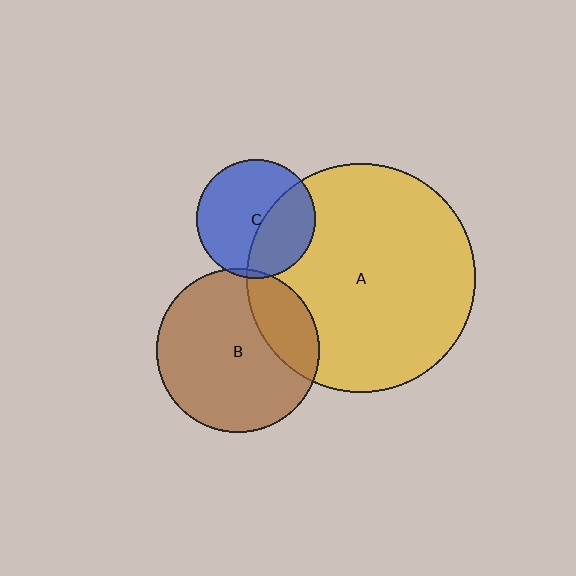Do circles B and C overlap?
Yes.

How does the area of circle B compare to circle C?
Approximately 1.9 times.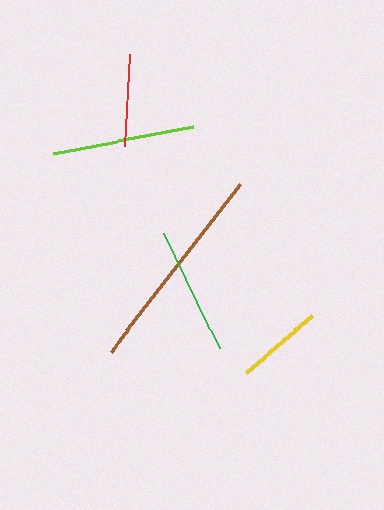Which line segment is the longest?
The brown line is the longest at approximately 212 pixels.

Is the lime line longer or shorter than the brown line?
The brown line is longer than the lime line.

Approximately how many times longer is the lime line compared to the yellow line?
The lime line is approximately 1.6 times the length of the yellow line.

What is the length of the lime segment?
The lime segment is approximately 142 pixels long.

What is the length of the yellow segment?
The yellow segment is approximately 88 pixels long.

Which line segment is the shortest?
The yellow line is the shortest at approximately 88 pixels.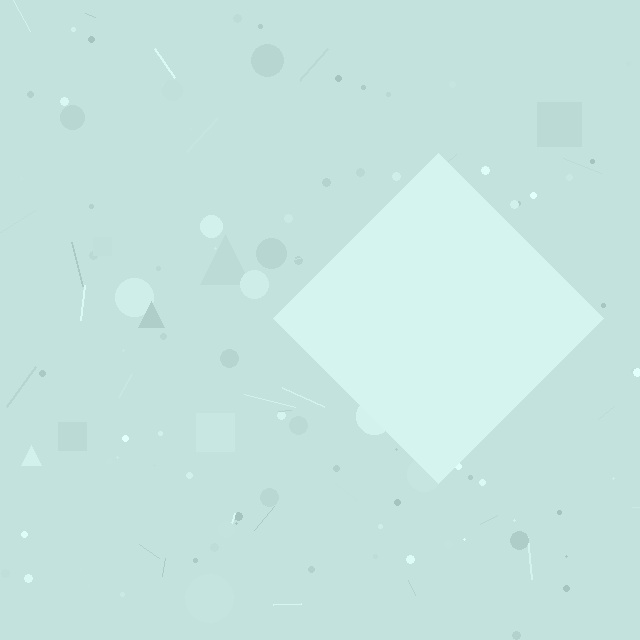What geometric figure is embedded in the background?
A diamond is embedded in the background.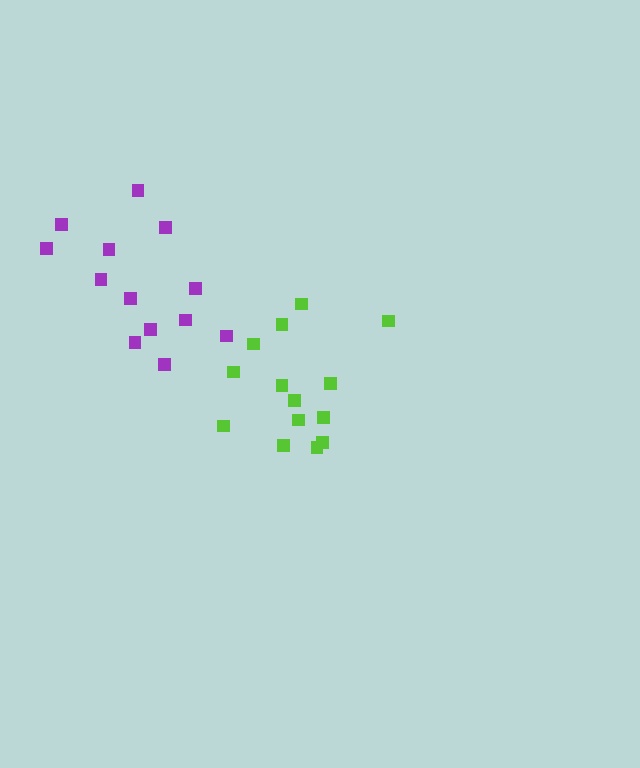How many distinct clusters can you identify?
There are 2 distinct clusters.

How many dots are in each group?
Group 1: 13 dots, Group 2: 14 dots (27 total).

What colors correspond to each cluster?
The clusters are colored: purple, lime.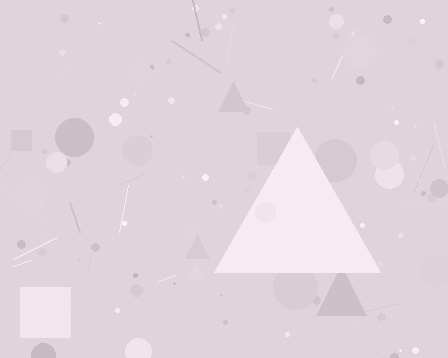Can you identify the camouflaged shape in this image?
The camouflaged shape is a triangle.